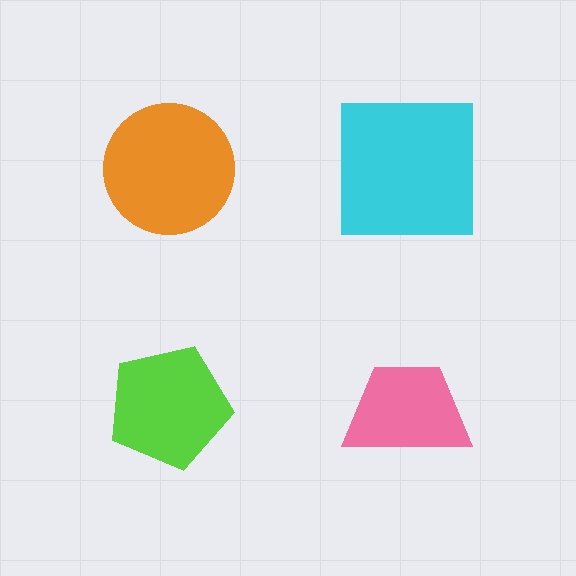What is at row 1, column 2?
A cyan square.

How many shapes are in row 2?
2 shapes.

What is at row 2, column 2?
A pink trapezoid.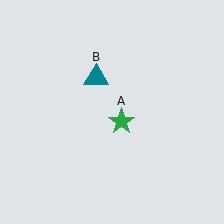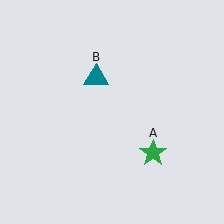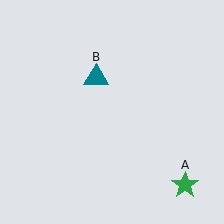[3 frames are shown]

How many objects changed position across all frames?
1 object changed position: green star (object A).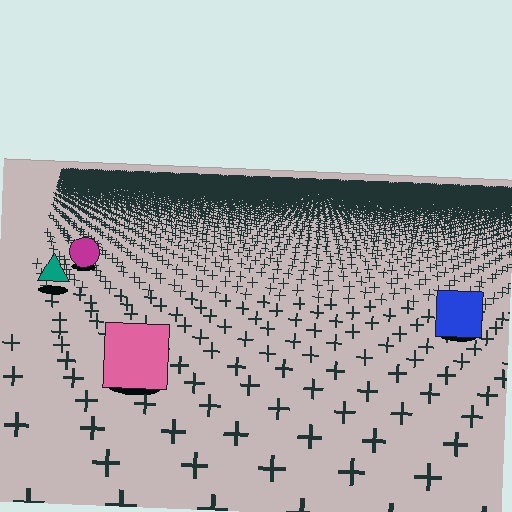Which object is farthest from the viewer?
The magenta circle is farthest from the viewer. It appears smaller and the ground texture around it is denser.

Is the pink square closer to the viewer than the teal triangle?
Yes. The pink square is closer — you can tell from the texture gradient: the ground texture is coarser near it.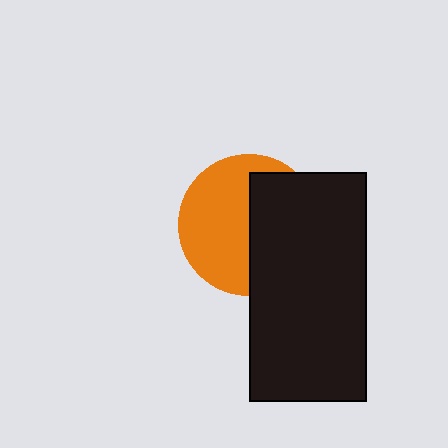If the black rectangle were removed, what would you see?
You would see the complete orange circle.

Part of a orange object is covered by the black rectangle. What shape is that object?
It is a circle.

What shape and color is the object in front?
The object in front is a black rectangle.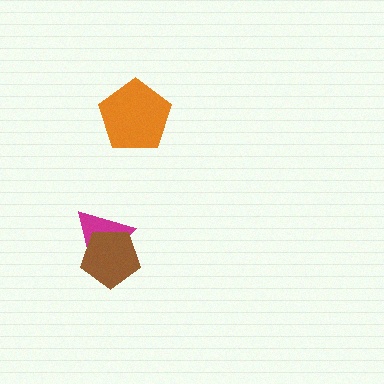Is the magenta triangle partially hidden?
Yes, it is partially covered by another shape.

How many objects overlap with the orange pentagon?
0 objects overlap with the orange pentagon.